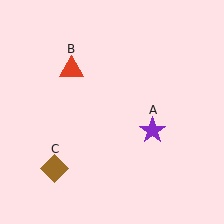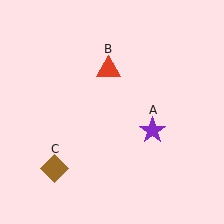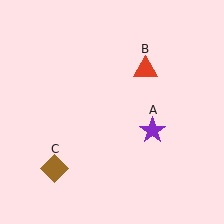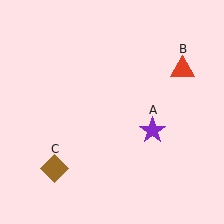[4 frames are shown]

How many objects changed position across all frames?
1 object changed position: red triangle (object B).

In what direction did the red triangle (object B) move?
The red triangle (object B) moved right.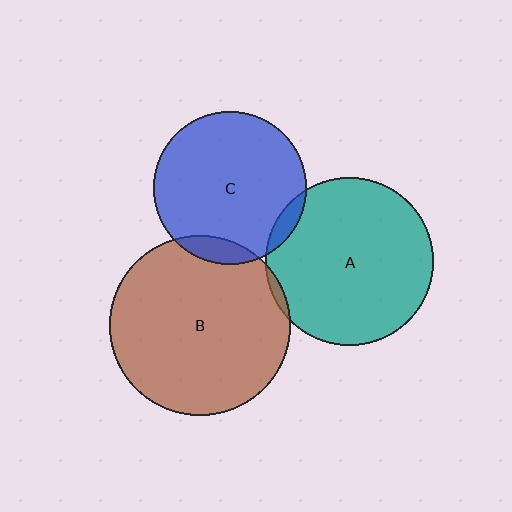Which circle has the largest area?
Circle B (brown).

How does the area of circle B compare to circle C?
Approximately 1.4 times.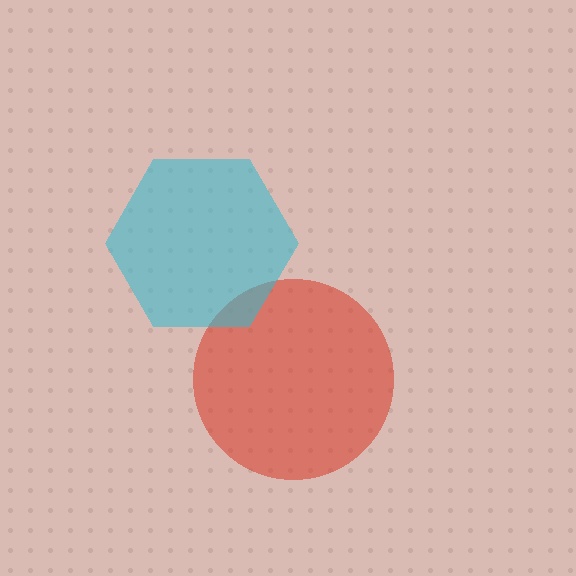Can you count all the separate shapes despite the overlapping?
Yes, there are 2 separate shapes.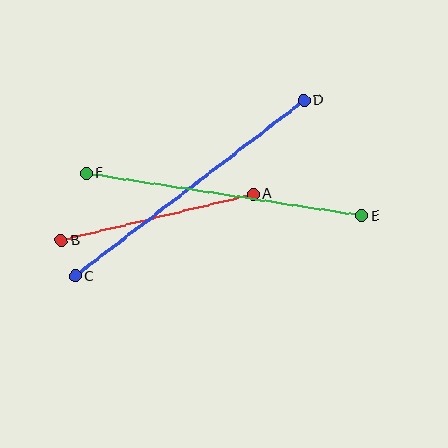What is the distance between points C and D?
The distance is approximately 289 pixels.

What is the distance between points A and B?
The distance is approximately 198 pixels.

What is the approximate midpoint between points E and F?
The midpoint is at approximately (224, 195) pixels.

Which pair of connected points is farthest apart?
Points C and D are farthest apart.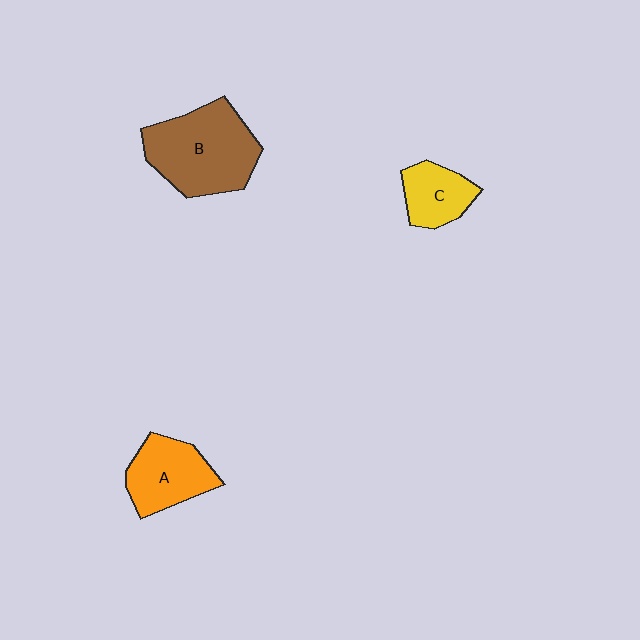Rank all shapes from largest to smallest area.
From largest to smallest: B (brown), A (orange), C (yellow).